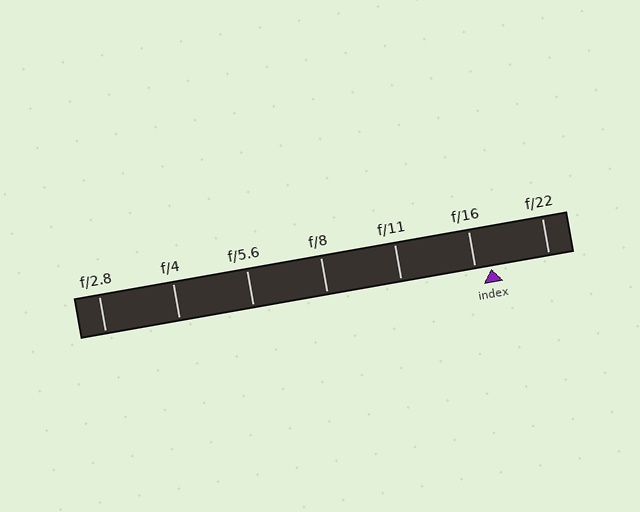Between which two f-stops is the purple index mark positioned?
The index mark is between f/16 and f/22.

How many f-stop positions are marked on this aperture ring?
There are 7 f-stop positions marked.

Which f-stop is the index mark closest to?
The index mark is closest to f/16.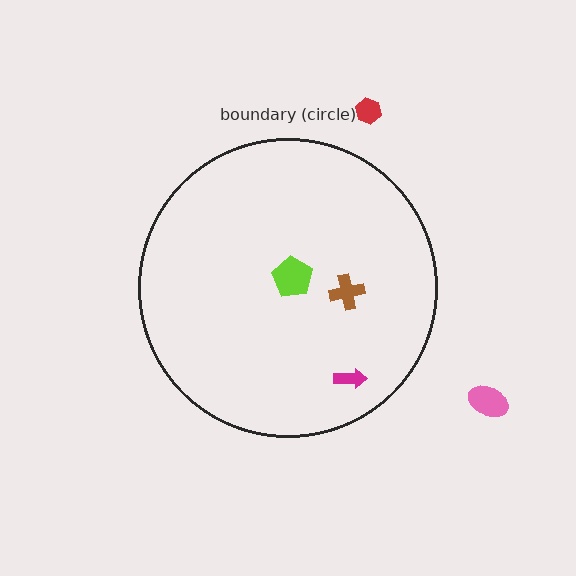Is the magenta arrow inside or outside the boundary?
Inside.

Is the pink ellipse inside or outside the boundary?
Outside.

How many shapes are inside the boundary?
3 inside, 2 outside.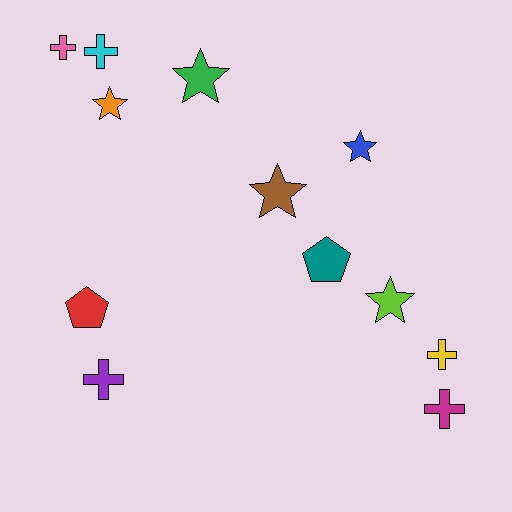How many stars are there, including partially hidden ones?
There are 5 stars.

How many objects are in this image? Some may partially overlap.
There are 12 objects.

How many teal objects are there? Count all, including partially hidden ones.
There is 1 teal object.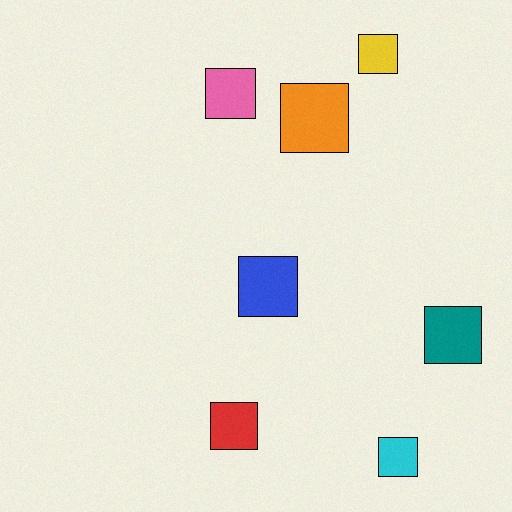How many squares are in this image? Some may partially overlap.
There are 7 squares.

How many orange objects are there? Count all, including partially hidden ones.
There is 1 orange object.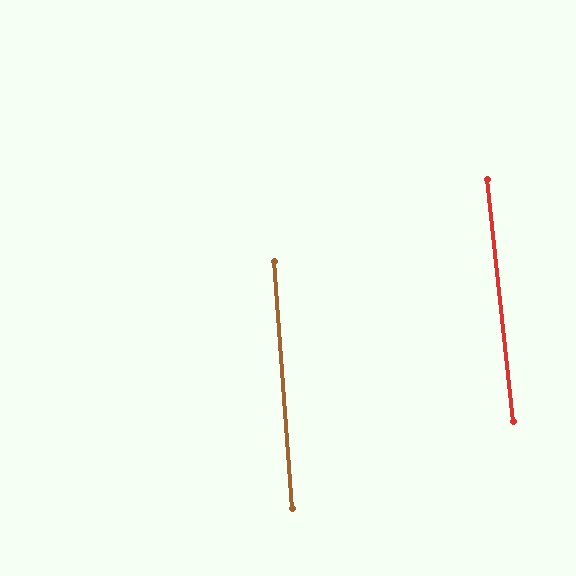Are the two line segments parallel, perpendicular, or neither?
Parallel — their directions differ by only 1.7°.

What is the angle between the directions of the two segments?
Approximately 2 degrees.